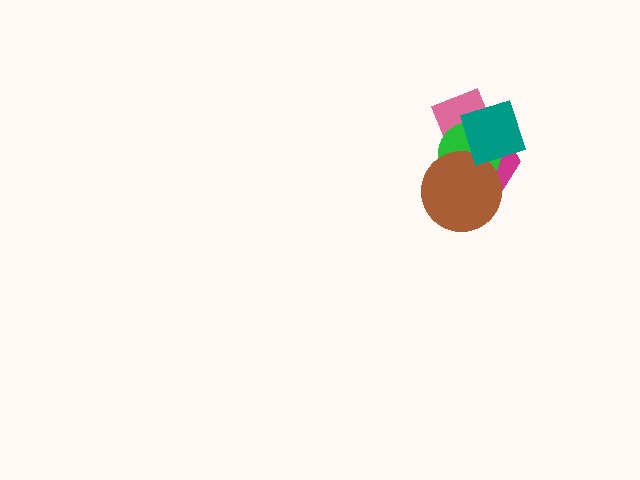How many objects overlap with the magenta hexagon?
4 objects overlap with the magenta hexagon.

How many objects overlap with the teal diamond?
4 objects overlap with the teal diamond.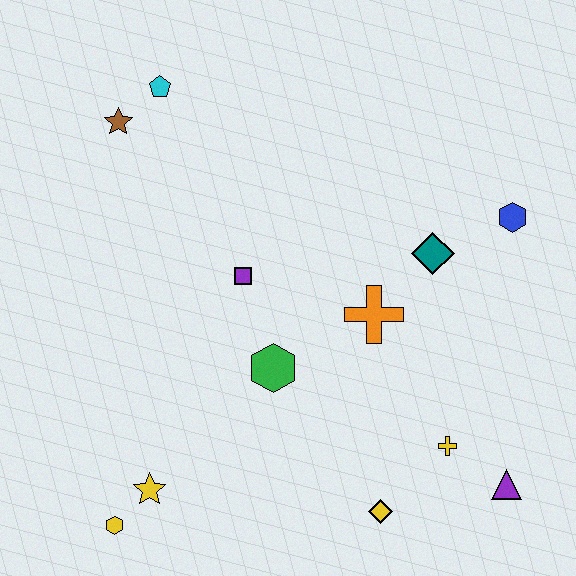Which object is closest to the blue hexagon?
The teal diamond is closest to the blue hexagon.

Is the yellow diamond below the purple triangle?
Yes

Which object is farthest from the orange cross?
The yellow hexagon is farthest from the orange cross.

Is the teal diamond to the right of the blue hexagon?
No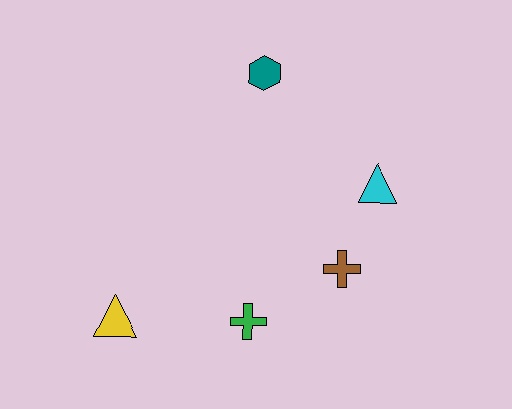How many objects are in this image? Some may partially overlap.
There are 5 objects.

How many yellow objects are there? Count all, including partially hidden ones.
There is 1 yellow object.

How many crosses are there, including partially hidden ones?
There are 2 crosses.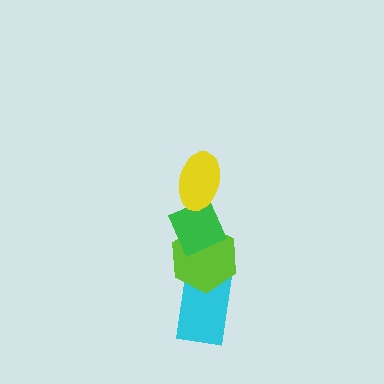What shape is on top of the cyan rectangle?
The lime hexagon is on top of the cyan rectangle.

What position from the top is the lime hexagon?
The lime hexagon is 3rd from the top.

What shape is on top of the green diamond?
The yellow ellipse is on top of the green diamond.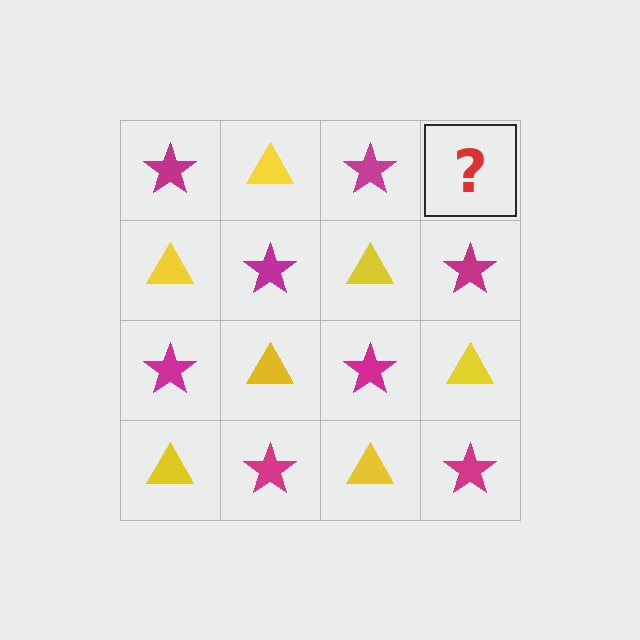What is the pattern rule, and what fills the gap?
The rule is that it alternates magenta star and yellow triangle in a checkerboard pattern. The gap should be filled with a yellow triangle.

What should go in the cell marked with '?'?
The missing cell should contain a yellow triangle.